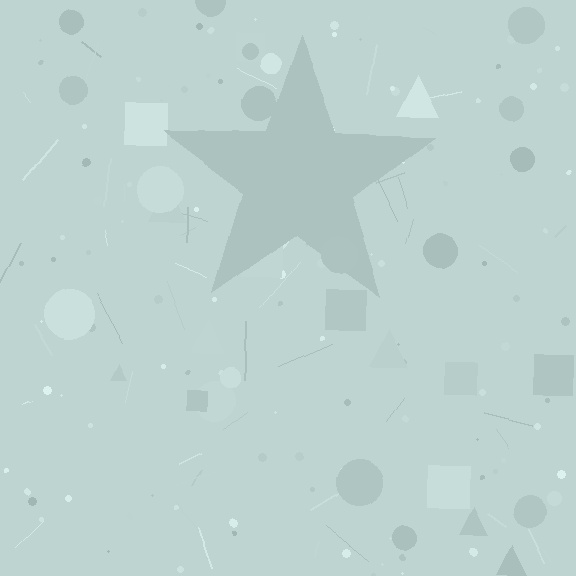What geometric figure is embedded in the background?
A star is embedded in the background.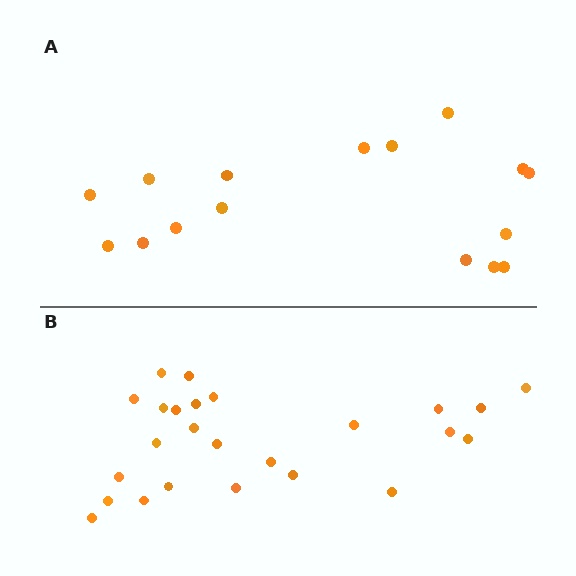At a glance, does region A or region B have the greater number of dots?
Region B (the bottom region) has more dots.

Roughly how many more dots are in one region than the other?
Region B has roughly 8 or so more dots than region A.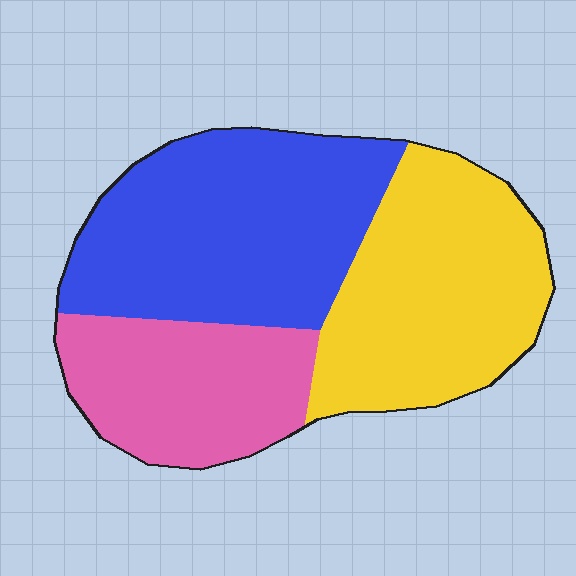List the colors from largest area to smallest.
From largest to smallest: blue, yellow, pink.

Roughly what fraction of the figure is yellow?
Yellow takes up about one third (1/3) of the figure.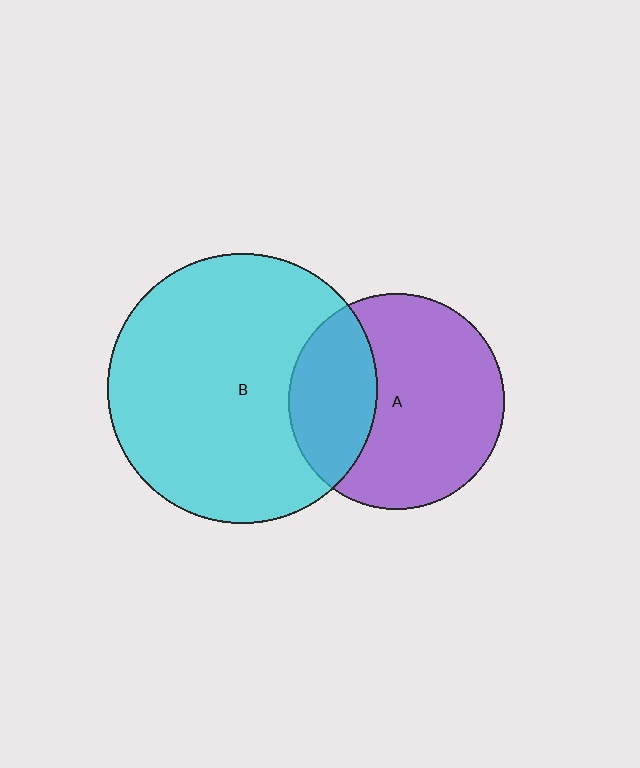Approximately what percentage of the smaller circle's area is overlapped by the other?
Approximately 30%.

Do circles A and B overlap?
Yes.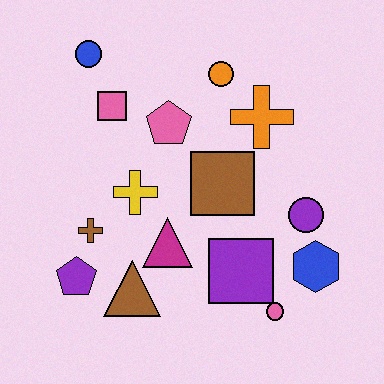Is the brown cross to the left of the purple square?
Yes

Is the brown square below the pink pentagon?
Yes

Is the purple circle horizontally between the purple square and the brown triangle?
No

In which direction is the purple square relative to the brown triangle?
The purple square is to the right of the brown triangle.